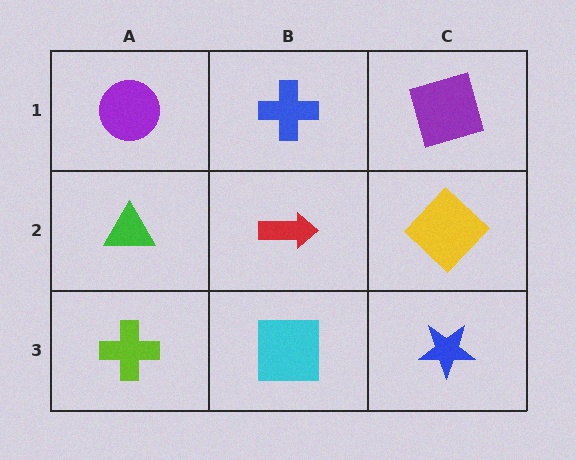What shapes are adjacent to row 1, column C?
A yellow diamond (row 2, column C), a blue cross (row 1, column B).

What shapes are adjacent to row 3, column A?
A green triangle (row 2, column A), a cyan square (row 3, column B).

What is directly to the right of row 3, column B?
A blue star.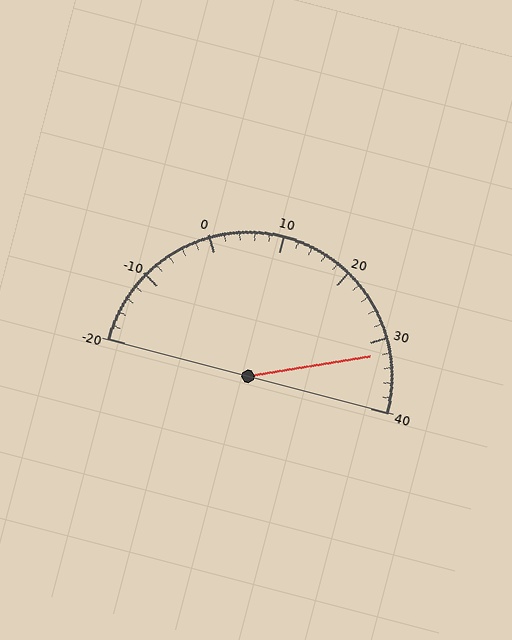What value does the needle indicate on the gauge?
The needle indicates approximately 32.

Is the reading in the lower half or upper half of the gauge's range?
The reading is in the upper half of the range (-20 to 40).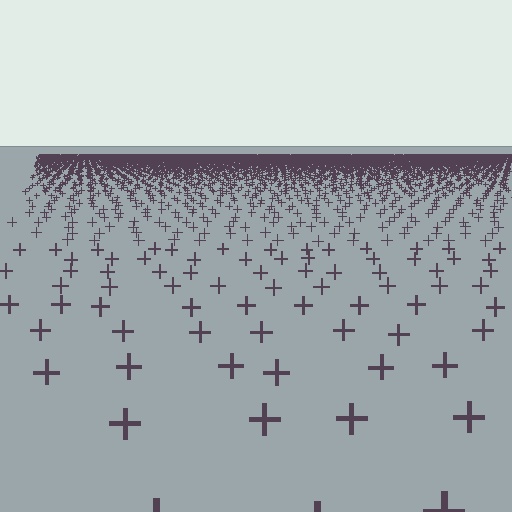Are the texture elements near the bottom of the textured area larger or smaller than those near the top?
Larger. Near the bottom, elements are closer to the viewer and appear at a bigger on-screen size.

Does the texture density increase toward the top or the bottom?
Density increases toward the top.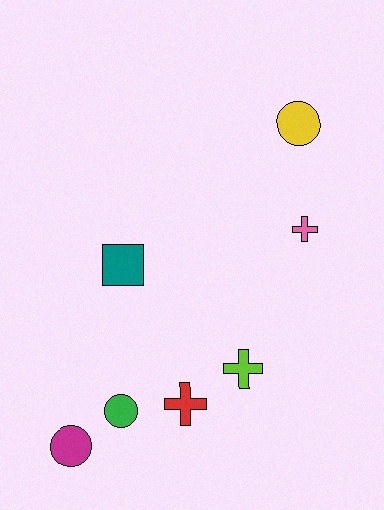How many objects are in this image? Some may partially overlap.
There are 7 objects.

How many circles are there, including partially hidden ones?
There are 3 circles.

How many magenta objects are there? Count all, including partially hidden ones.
There is 1 magenta object.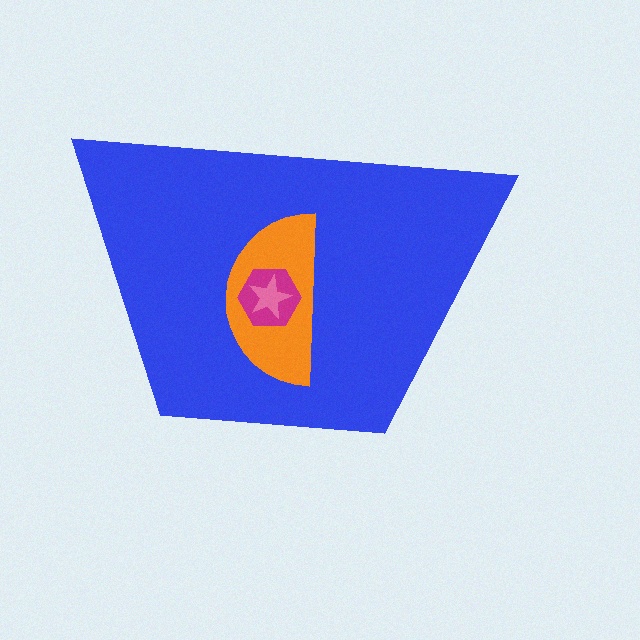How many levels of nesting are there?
4.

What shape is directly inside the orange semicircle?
The magenta hexagon.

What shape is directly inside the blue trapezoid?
The orange semicircle.